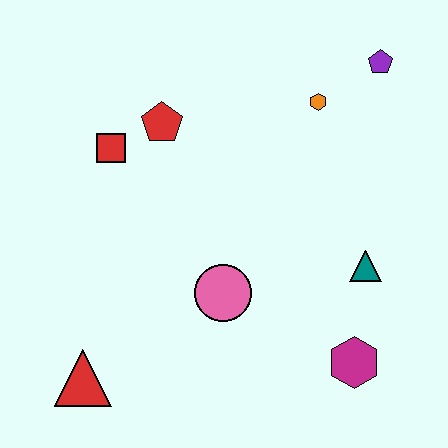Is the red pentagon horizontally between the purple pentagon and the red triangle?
Yes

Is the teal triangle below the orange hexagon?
Yes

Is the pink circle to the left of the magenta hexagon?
Yes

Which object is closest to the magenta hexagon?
The teal triangle is closest to the magenta hexagon.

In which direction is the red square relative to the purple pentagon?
The red square is to the left of the purple pentagon.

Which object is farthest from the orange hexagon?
The red triangle is farthest from the orange hexagon.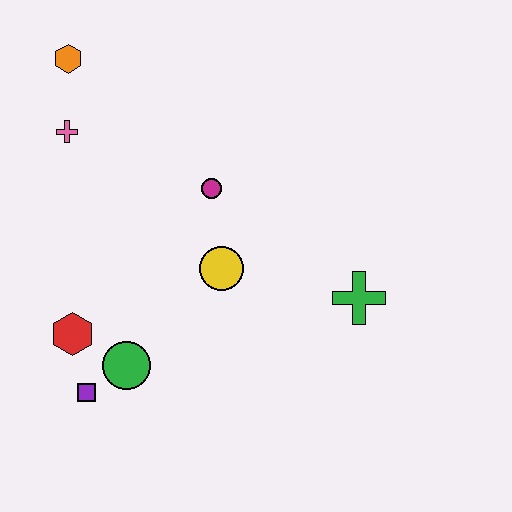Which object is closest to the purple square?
The green circle is closest to the purple square.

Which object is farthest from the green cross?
The orange hexagon is farthest from the green cross.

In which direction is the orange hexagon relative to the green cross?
The orange hexagon is to the left of the green cross.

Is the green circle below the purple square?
No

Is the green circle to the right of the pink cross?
Yes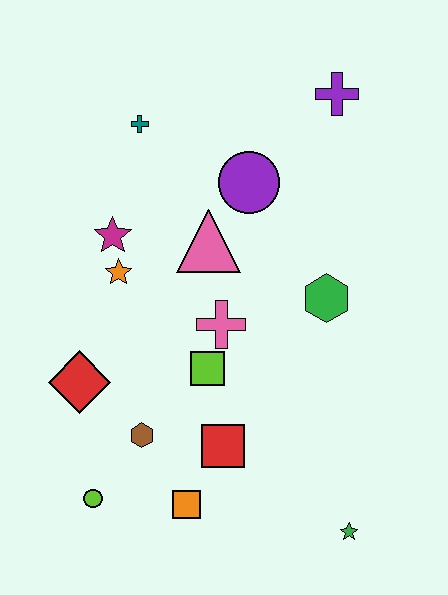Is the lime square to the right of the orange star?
Yes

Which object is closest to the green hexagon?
The pink cross is closest to the green hexagon.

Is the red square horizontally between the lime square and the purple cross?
Yes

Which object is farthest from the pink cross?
The purple cross is farthest from the pink cross.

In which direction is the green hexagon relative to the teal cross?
The green hexagon is to the right of the teal cross.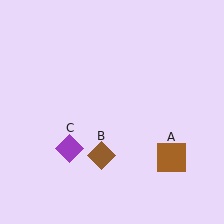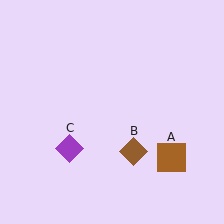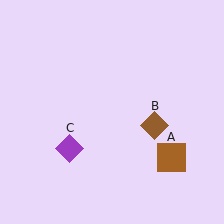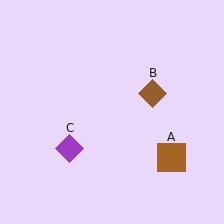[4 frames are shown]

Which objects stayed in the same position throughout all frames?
Brown square (object A) and purple diamond (object C) remained stationary.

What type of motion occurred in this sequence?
The brown diamond (object B) rotated counterclockwise around the center of the scene.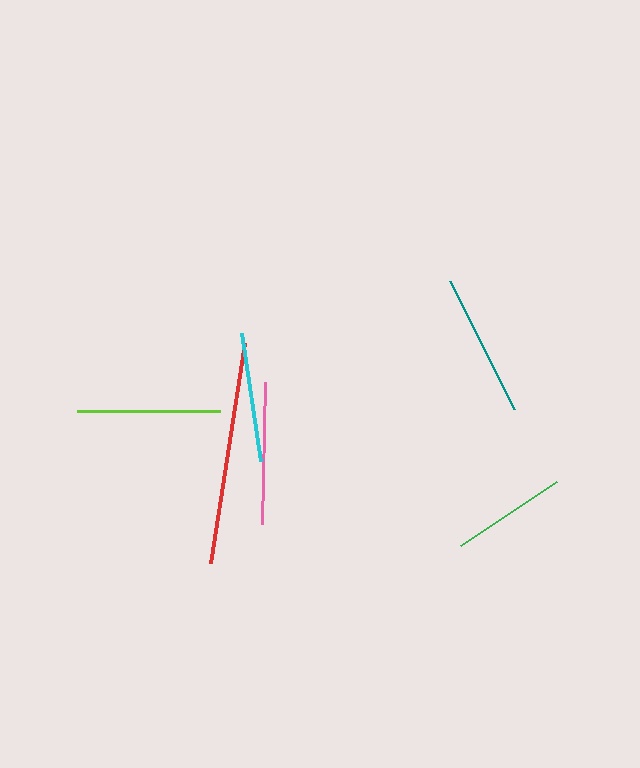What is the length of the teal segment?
The teal segment is approximately 143 pixels long.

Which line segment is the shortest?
The green line is the shortest at approximately 115 pixels.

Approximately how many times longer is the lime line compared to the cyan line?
The lime line is approximately 1.1 times the length of the cyan line.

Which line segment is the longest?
The red line is the longest at approximately 223 pixels.